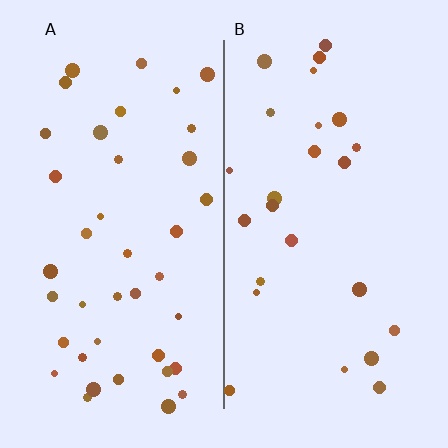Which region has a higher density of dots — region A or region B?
A (the left).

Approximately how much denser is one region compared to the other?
Approximately 1.6× — region A over region B.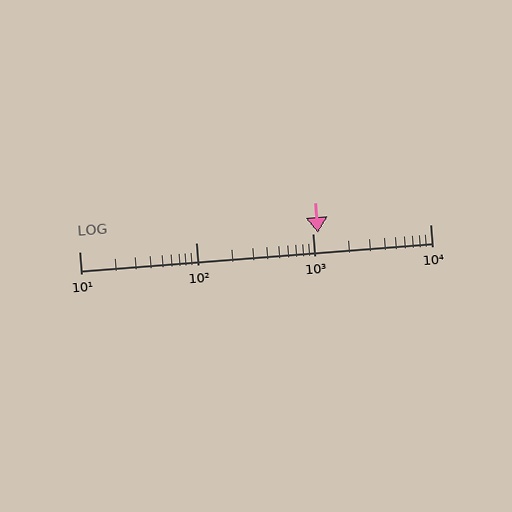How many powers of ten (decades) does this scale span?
The scale spans 3 decades, from 10 to 10000.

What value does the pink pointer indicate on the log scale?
The pointer indicates approximately 1100.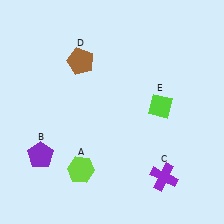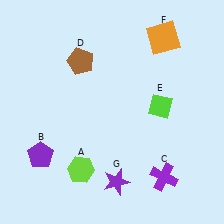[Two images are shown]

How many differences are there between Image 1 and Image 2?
There are 2 differences between the two images.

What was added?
An orange square (F), a purple star (G) were added in Image 2.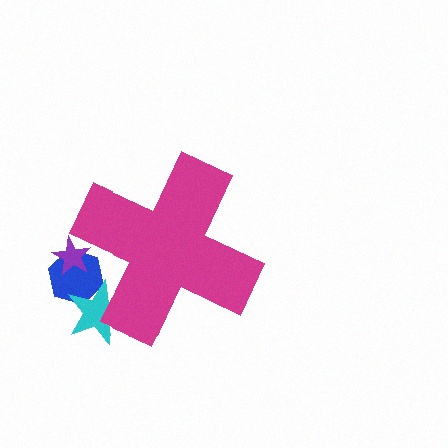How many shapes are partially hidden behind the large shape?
3 shapes are partially hidden.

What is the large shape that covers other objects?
A magenta cross.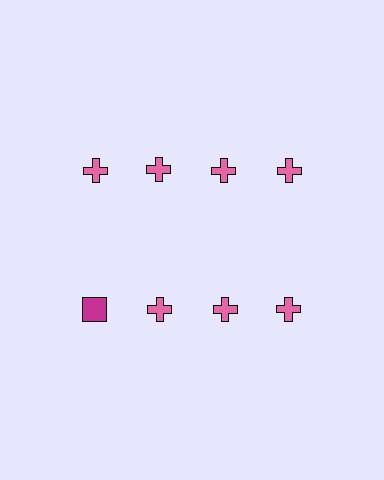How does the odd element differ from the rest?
It differs in both color (magenta instead of pink) and shape (square instead of cross).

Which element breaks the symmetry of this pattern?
The magenta square in the second row, leftmost column breaks the symmetry. All other shapes are pink crosses.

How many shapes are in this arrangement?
There are 8 shapes arranged in a grid pattern.